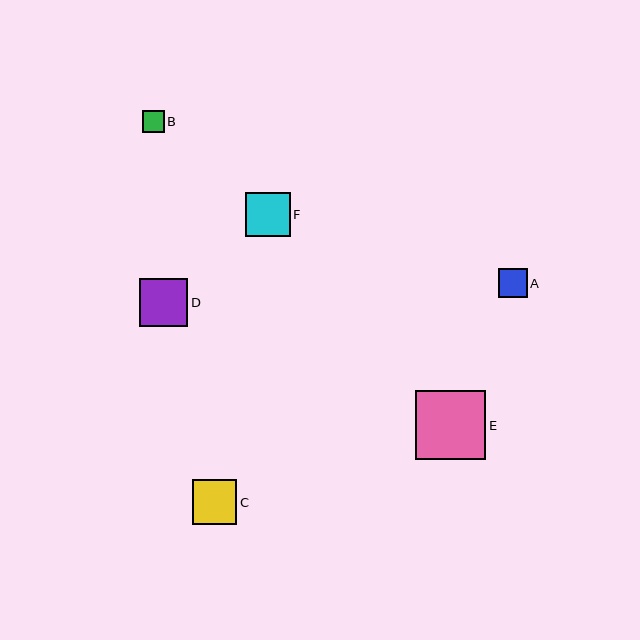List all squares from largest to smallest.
From largest to smallest: E, D, C, F, A, B.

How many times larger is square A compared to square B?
Square A is approximately 1.3 times the size of square B.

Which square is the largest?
Square E is the largest with a size of approximately 70 pixels.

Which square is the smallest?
Square B is the smallest with a size of approximately 22 pixels.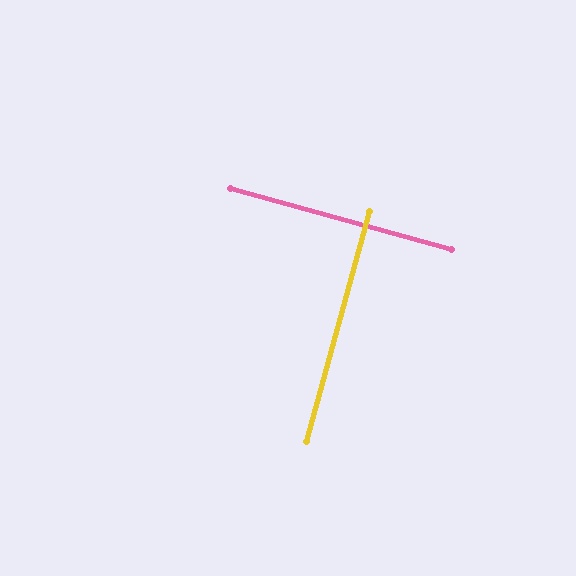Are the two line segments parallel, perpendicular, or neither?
Perpendicular — they meet at approximately 90°.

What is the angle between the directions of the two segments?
Approximately 90 degrees.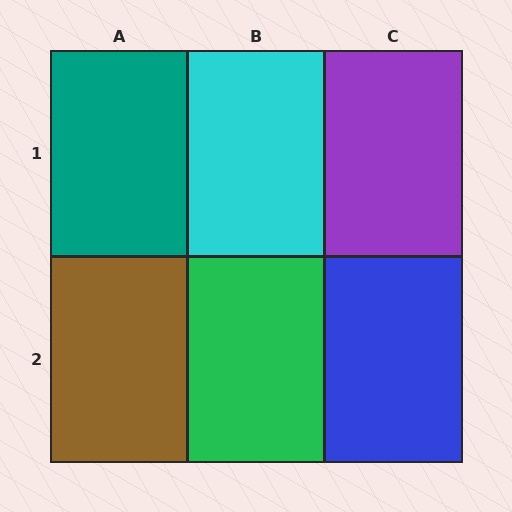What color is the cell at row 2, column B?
Green.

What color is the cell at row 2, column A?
Brown.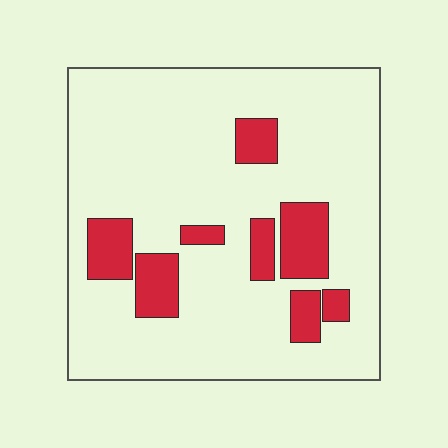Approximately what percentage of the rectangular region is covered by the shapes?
Approximately 15%.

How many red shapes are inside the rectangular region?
8.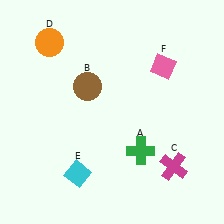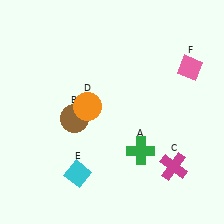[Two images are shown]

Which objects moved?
The objects that moved are: the brown circle (B), the orange circle (D), the pink diamond (F).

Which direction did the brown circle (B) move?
The brown circle (B) moved down.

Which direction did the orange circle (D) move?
The orange circle (D) moved down.